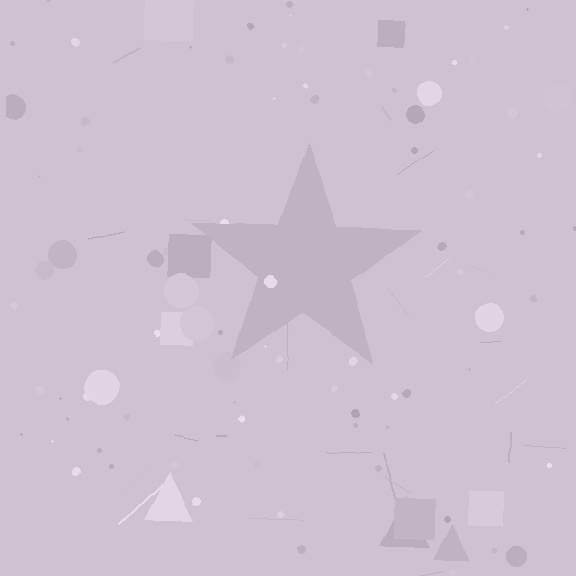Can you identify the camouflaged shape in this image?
The camouflaged shape is a star.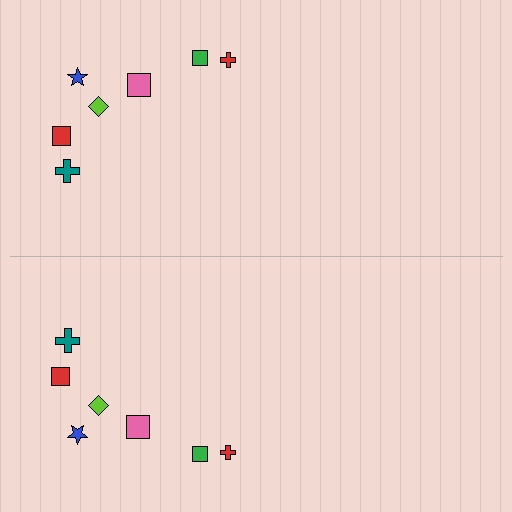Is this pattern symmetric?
Yes, this pattern has bilateral (reflection) symmetry.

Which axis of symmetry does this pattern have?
The pattern has a horizontal axis of symmetry running through the center of the image.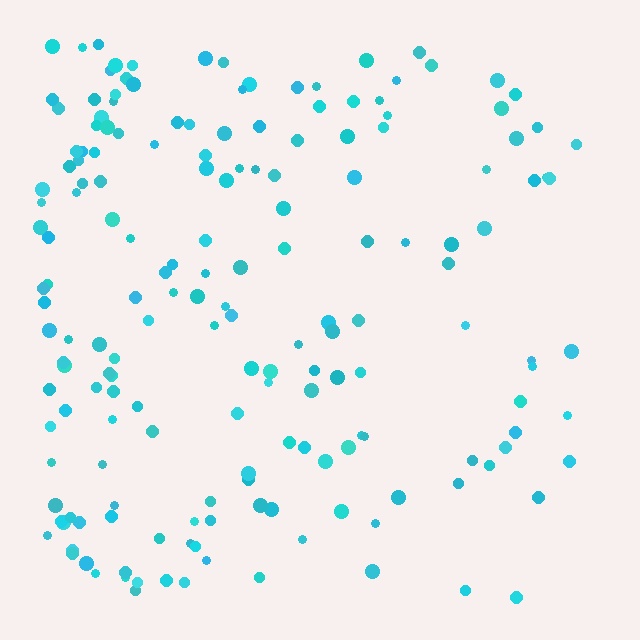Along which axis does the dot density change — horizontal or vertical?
Horizontal.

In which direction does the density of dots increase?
From right to left, with the left side densest.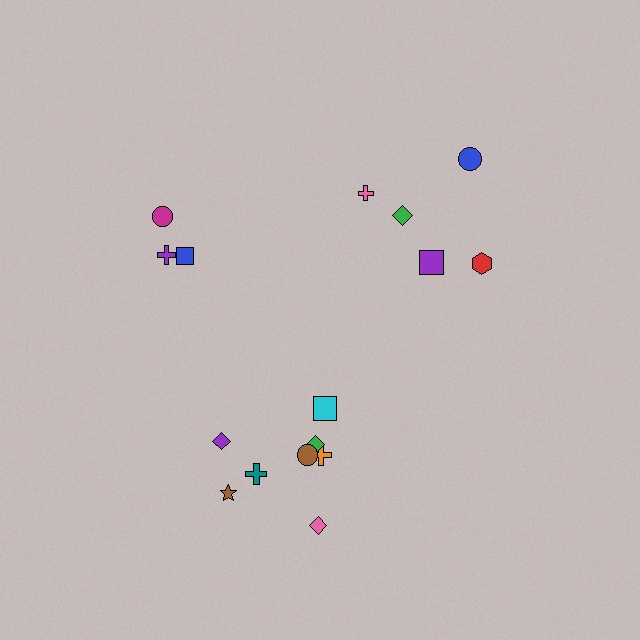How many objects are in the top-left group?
There are 3 objects.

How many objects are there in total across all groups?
There are 16 objects.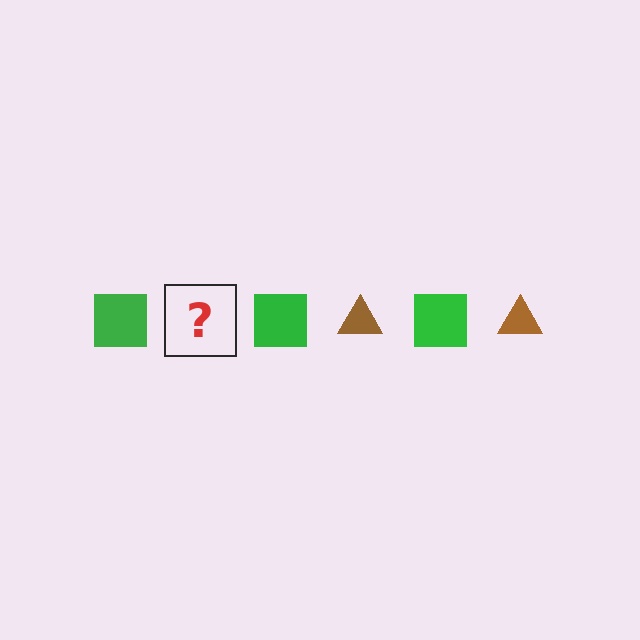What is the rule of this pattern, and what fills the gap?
The rule is that the pattern alternates between green square and brown triangle. The gap should be filled with a brown triangle.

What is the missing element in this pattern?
The missing element is a brown triangle.